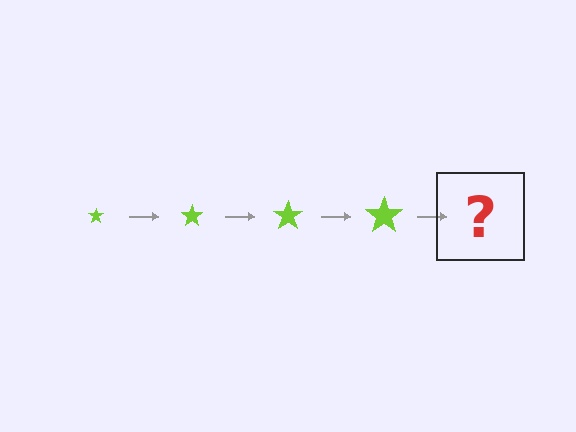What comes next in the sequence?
The next element should be a lime star, larger than the previous one.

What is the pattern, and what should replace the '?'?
The pattern is that the star gets progressively larger each step. The '?' should be a lime star, larger than the previous one.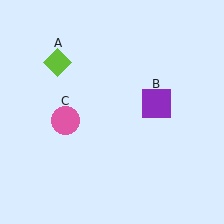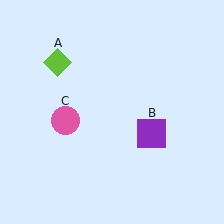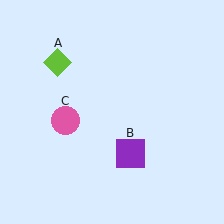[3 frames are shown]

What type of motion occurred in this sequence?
The purple square (object B) rotated clockwise around the center of the scene.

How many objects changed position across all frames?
1 object changed position: purple square (object B).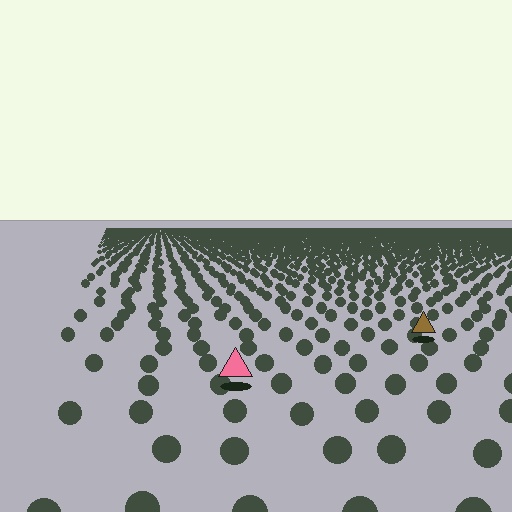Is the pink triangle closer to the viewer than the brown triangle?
Yes. The pink triangle is closer — you can tell from the texture gradient: the ground texture is coarser near it.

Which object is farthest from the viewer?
The brown triangle is farthest from the viewer. It appears smaller and the ground texture around it is denser.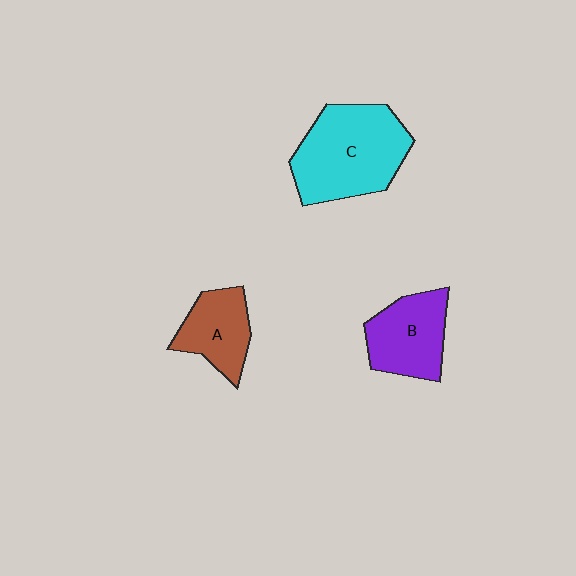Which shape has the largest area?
Shape C (cyan).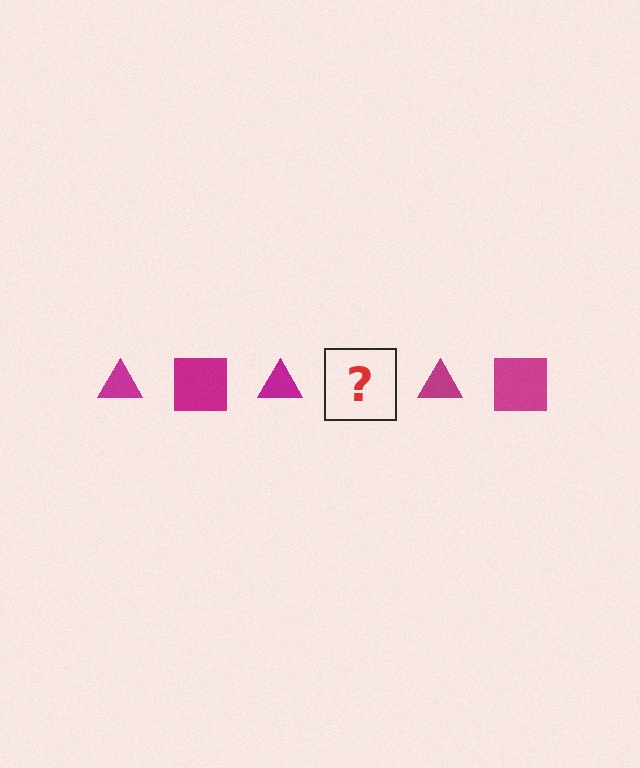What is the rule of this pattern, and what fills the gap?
The rule is that the pattern cycles through triangle, square shapes in magenta. The gap should be filled with a magenta square.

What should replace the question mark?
The question mark should be replaced with a magenta square.